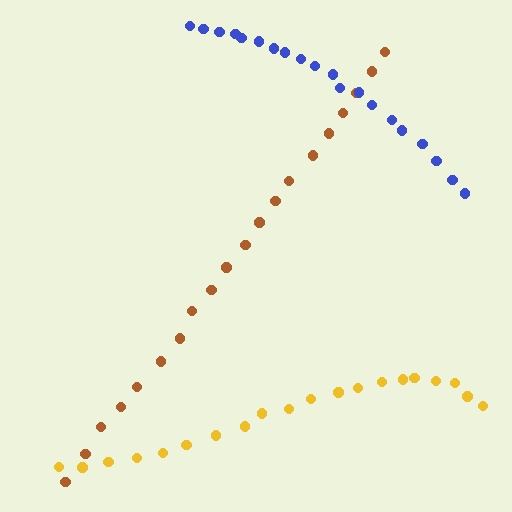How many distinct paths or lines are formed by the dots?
There are 3 distinct paths.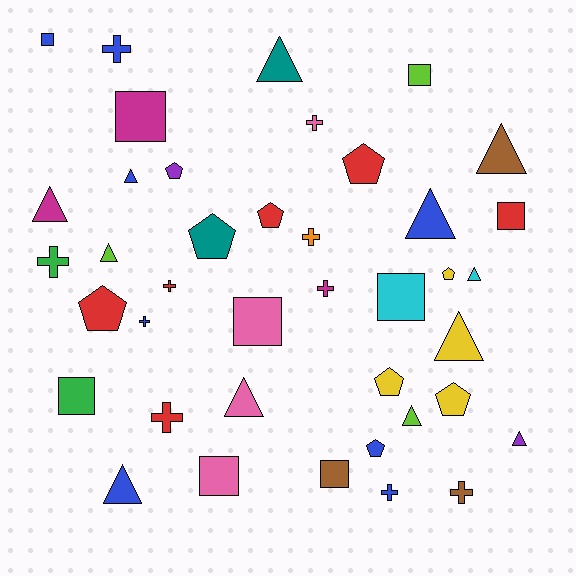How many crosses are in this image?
There are 10 crosses.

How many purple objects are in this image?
There are 2 purple objects.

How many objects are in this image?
There are 40 objects.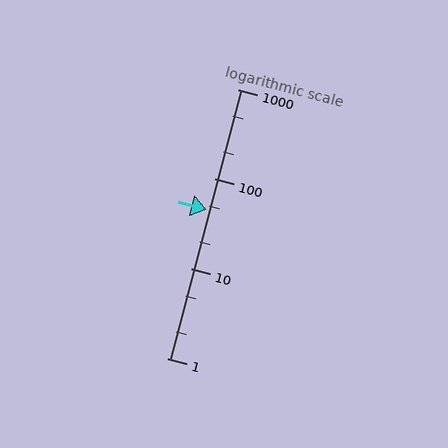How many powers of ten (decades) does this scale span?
The scale spans 3 decades, from 1 to 1000.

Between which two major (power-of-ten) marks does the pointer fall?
The pointer is between 10 and 100.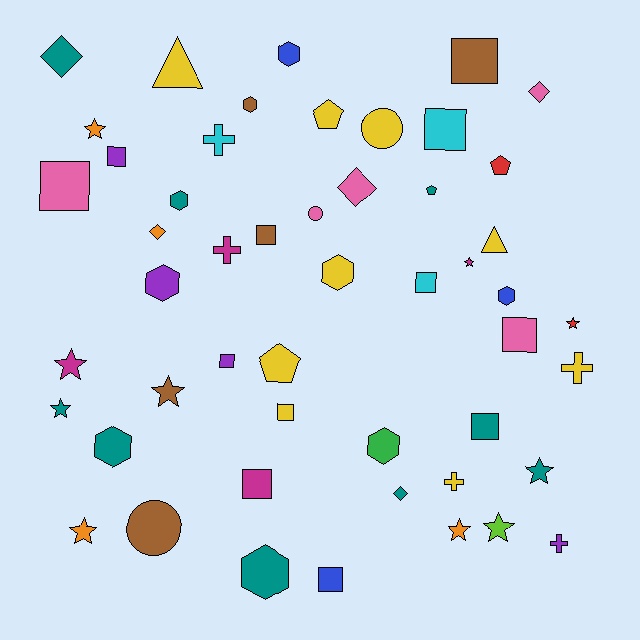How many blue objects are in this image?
There are 3 blue objects.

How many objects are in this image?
There are 50 objects.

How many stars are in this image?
There are 10 stars.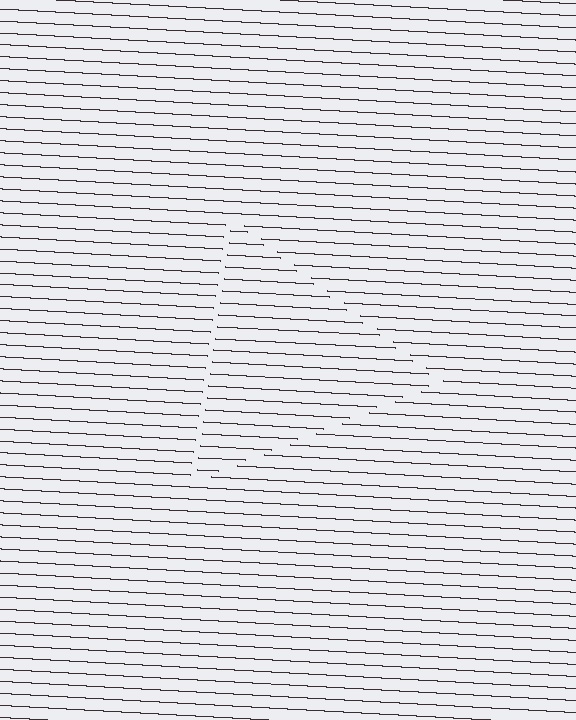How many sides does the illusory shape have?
3 sides — the line-ends trace a triangle.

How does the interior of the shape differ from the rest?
The interior of the shape contains the same grating, shifted by half a period — the contour is defined by the phase discontinuity where line-ends from the inner and outer gratings abut.